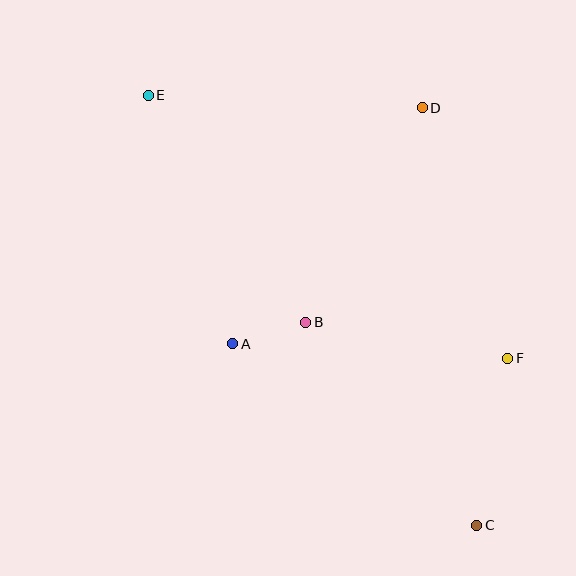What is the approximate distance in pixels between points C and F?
The distance between C and F is approximately 170 pixels.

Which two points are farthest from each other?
Points C and E are farthest from each other.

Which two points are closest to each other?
Points A and B are closest to each other.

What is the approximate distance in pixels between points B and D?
The distance between B and D is approximately 244 pixels.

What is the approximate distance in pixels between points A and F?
The distance between A and F is approximately 276 pixels.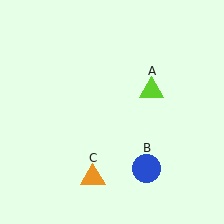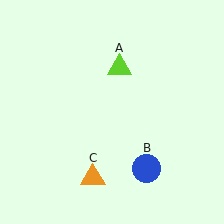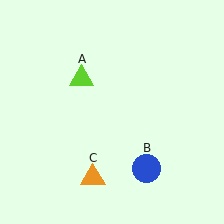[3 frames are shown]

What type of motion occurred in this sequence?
The lime triangle (object A) rotated counterclockwise around the center of the scene.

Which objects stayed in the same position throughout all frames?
Blue circle (object B) and orange triangle (object C) remained stationary.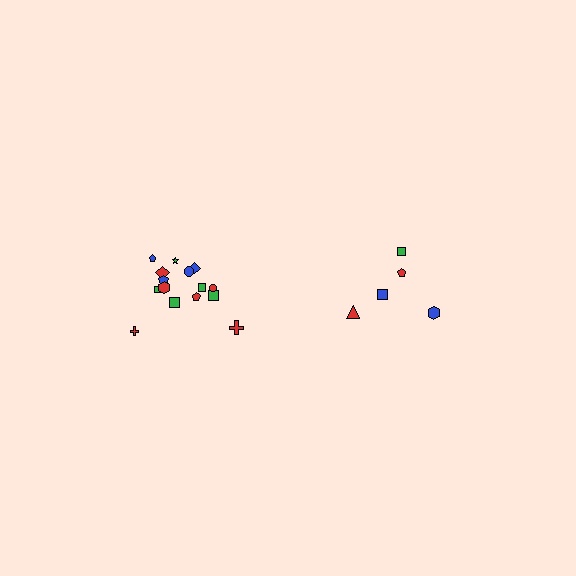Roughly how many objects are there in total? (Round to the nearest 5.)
Roughly 20 objects in total.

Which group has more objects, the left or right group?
The left group.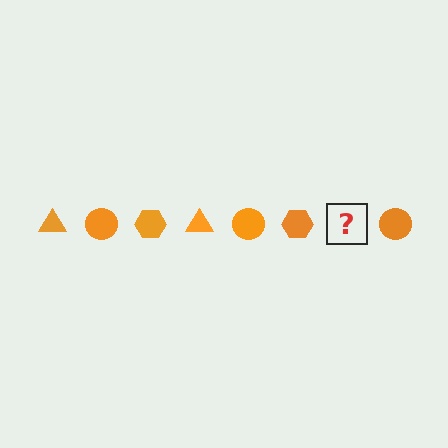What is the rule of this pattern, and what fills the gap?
The rule is that the pattern cycles through triangle, circle, hexagon shapes in orange. The gap should be filled with an orange triangle.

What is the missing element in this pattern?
The missing element is an orange triangle.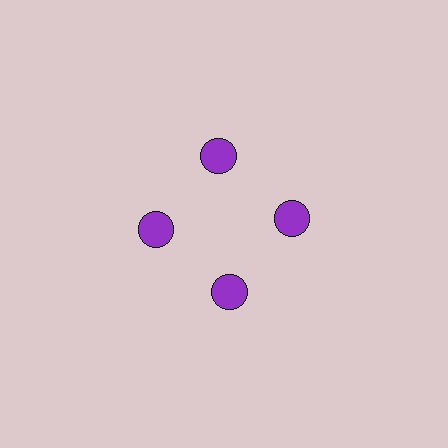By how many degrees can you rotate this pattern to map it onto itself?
The pattern maps onto itself every 90 degrees of rotation.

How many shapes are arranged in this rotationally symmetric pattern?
There are 4 shapes, arranged in 4 groups of 1.